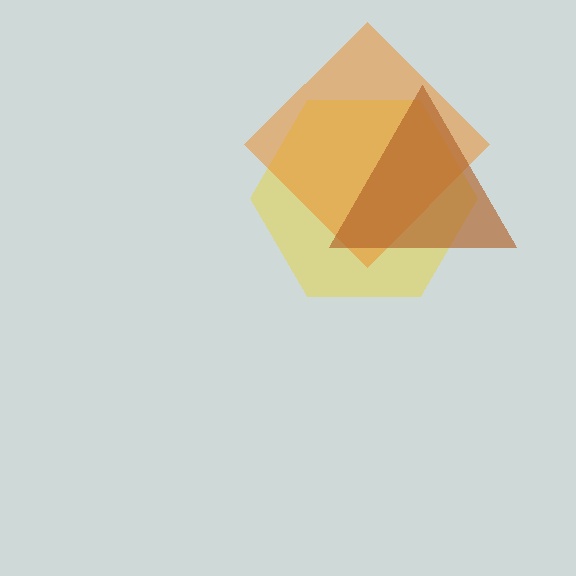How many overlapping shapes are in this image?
There are 3 overlapping shapes in the image.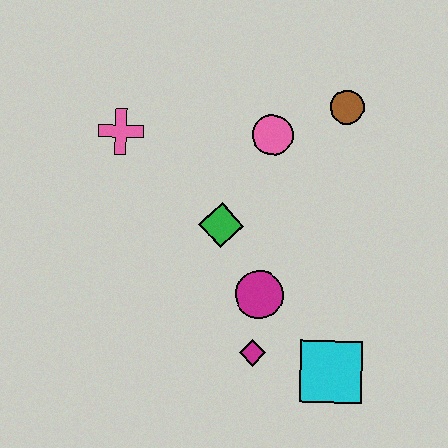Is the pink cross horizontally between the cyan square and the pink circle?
No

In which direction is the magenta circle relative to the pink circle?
The magenta circle is below the pink circle.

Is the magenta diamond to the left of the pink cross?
No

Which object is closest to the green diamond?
The magenta circle is closest to the green diamond.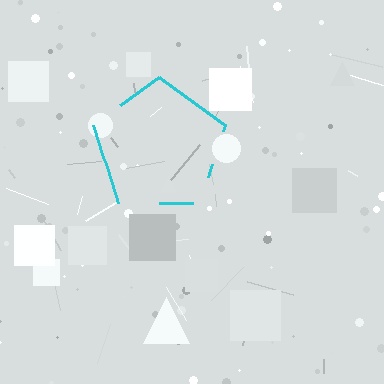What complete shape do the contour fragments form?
The contour fragments form a pentagon.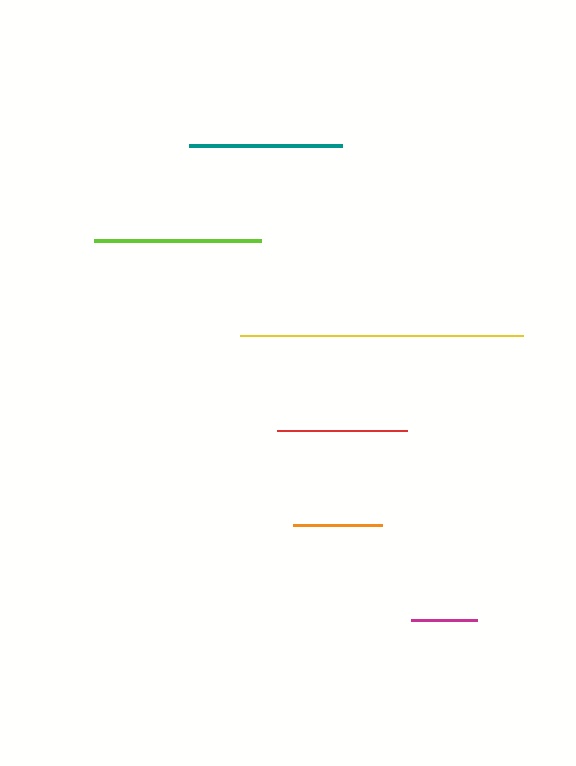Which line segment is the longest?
The yellow line is the longest at approximately 284 pixels.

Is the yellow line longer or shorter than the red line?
The yellow line is longer than the red line.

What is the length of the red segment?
The red segment is approximately 130 pixels long.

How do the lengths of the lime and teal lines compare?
The lime and teal lines are approximately the same length.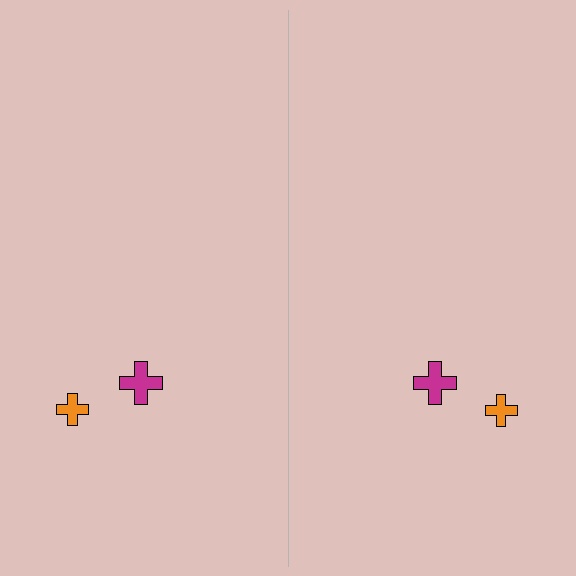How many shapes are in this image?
There are 4 shapes in this image.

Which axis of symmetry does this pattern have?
The pattern has a vertical axis of symmetry running through the center of the image.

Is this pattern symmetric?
Yes, this pattern has bilateral (reflection) symmetry.